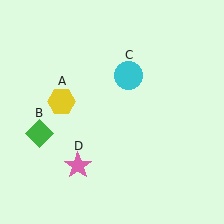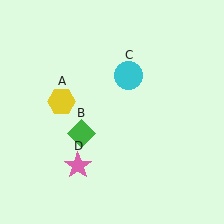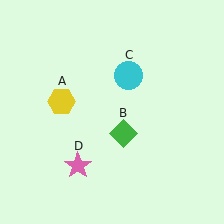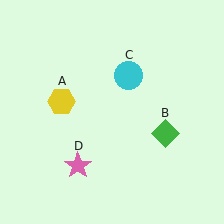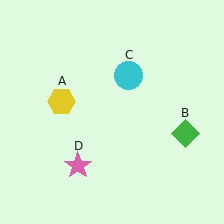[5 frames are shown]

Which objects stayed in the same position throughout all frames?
Yellow hexagon (object A) and cyan circle (object C) and pink star (object D) remained stationary.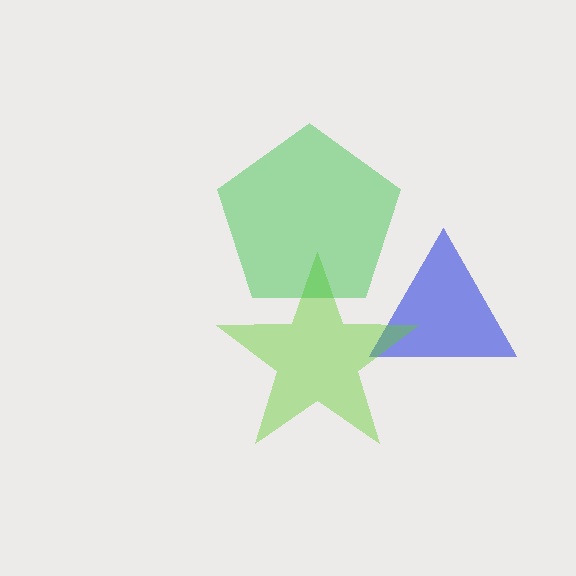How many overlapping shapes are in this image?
There are 3 overlapping shapes in the image.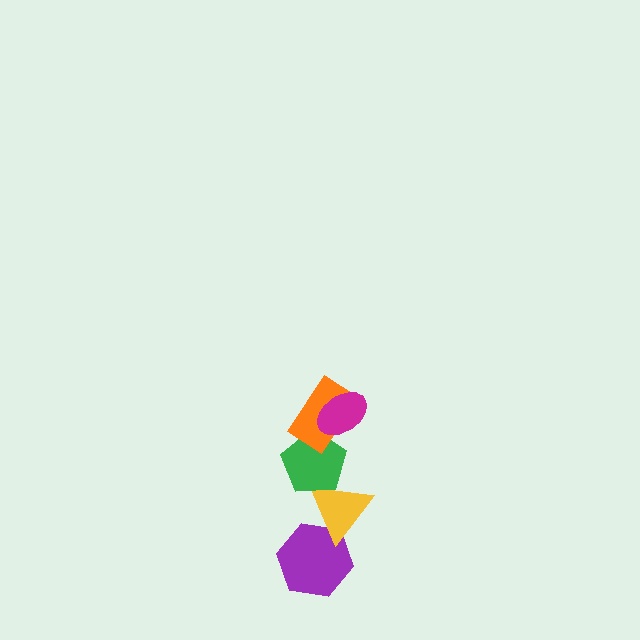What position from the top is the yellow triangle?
The yellow triangle is 4th from the top.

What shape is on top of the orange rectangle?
The magenta ellipse is on top of the orange rectangle.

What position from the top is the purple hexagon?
The purple hexagon is 5th from the top.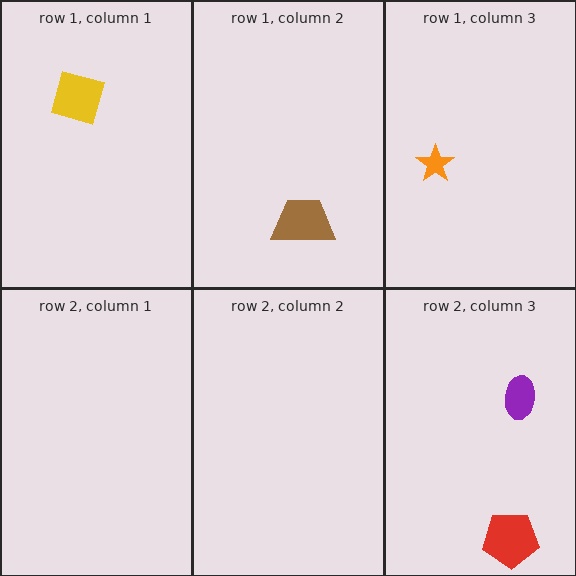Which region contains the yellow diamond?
The row 1, column 1 region.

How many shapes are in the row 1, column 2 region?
1.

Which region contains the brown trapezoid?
The row 1, column 2 region.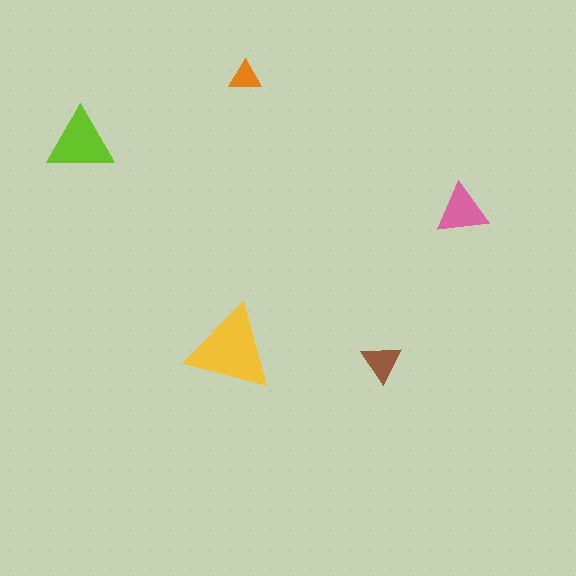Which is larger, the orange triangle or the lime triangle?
The lime one.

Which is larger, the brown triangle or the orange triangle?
The brown one.